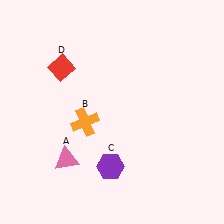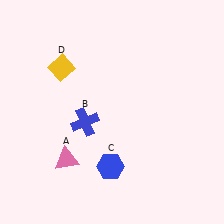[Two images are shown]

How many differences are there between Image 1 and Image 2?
There are 3 differences between the two images.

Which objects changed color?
B changed from orange to blue. C changed from purple to blue. D changed from red to yellow.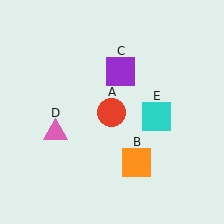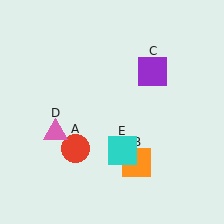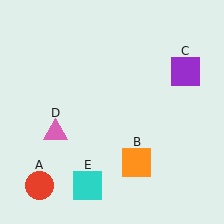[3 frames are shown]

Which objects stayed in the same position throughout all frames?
Orange square (object B) and pink triangle (object D) remained stationary.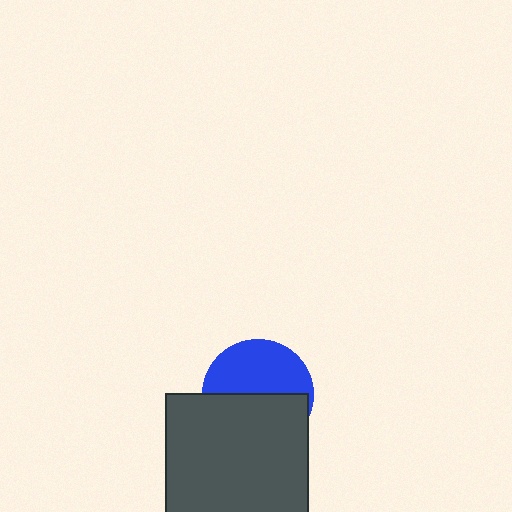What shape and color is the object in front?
The object in front is a dark gray rectangle.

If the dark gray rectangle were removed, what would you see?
You would see the complete blue circle.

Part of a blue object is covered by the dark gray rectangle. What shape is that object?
It is a circle.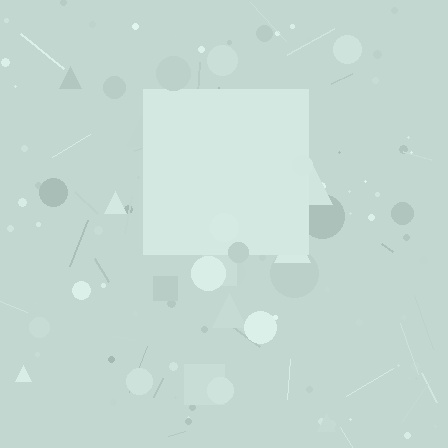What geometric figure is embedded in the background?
A square is embedded in the background.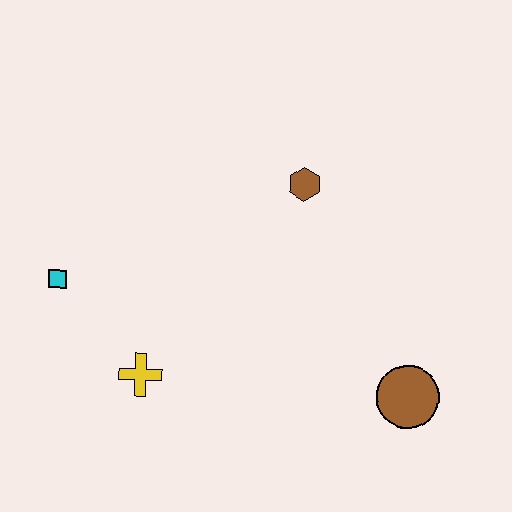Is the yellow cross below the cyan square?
Yes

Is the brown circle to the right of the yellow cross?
Yes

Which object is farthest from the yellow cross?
The brown circle is farthest from the yellow cross.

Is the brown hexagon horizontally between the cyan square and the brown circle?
Yes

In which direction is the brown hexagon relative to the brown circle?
The brown hexagon is above the brown circle.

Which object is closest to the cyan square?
The yellow cross is closest to the cyan square.